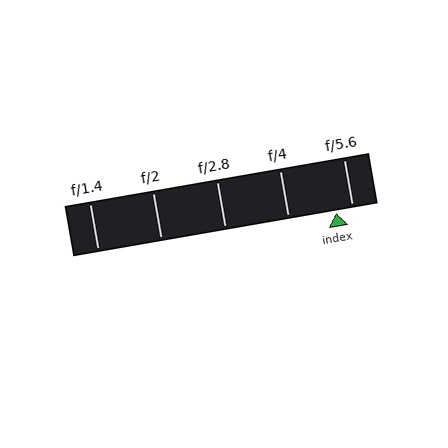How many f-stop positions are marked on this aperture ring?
There are 5 f-stop positions marked.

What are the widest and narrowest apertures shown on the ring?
The widest aperture shown is f/1.4 and the narrowest is f/5.6.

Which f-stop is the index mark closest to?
The index mark is closest to f/5.6.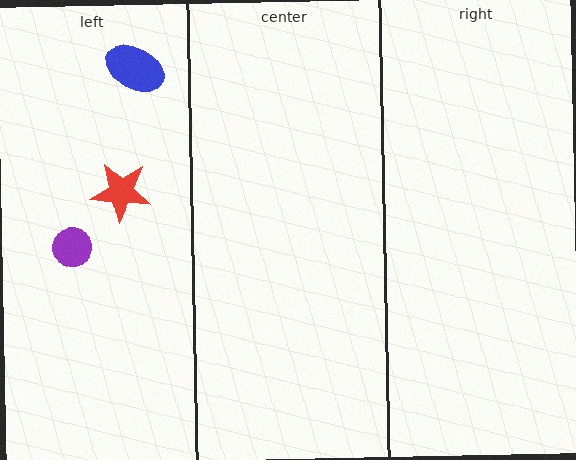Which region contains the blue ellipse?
The left region.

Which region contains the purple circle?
The left region.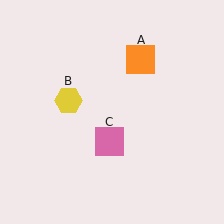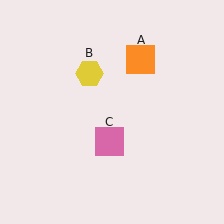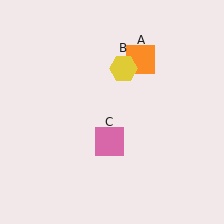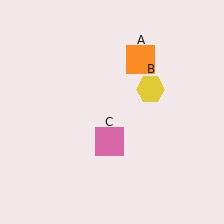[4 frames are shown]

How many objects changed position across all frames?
1 object changed position: yellow hexagon (object B).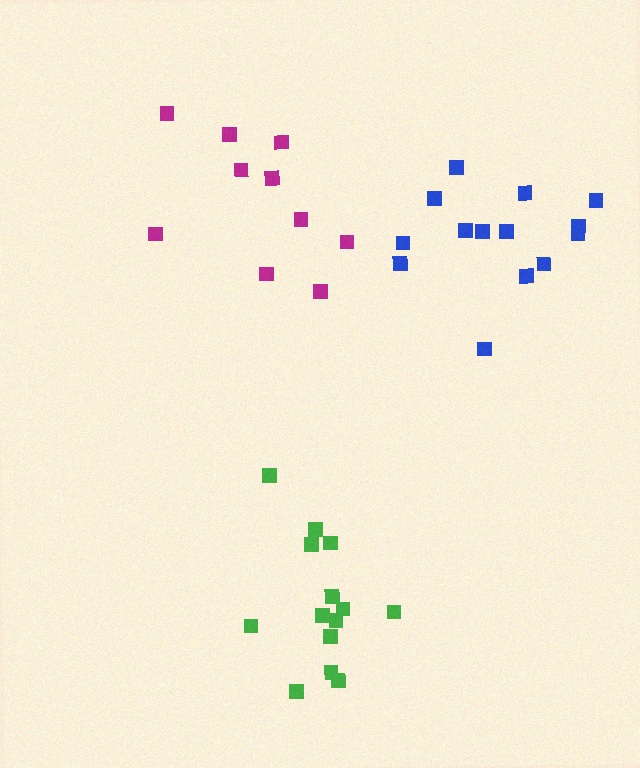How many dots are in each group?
Group 1: 10 dots, Group 2: 14 dots, Group 3: 14 dots (38 total).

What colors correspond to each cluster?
The clusters are colored: magenta, green, blue.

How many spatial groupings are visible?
There are 3 spatial groupings.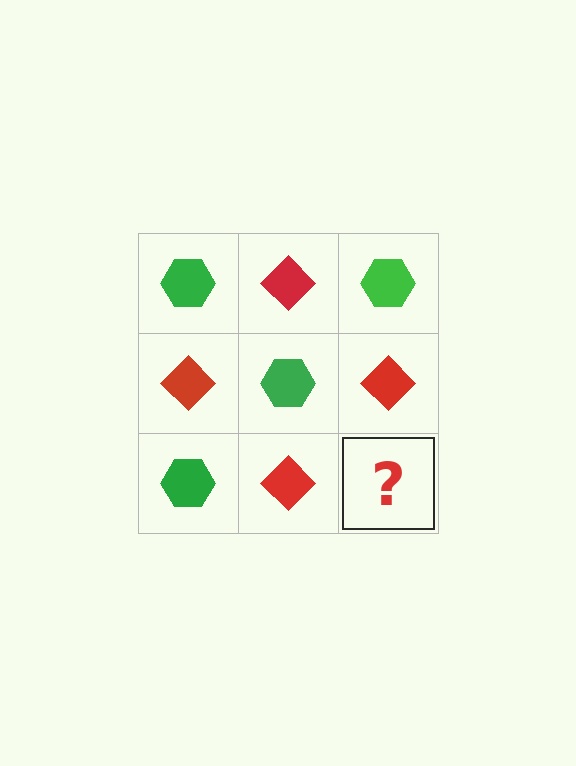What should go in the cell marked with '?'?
The missing cell should contain a green hexagon.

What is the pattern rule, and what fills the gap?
The rule is that it alternates green hexagon and red diamond in a checkerboard pattern. The gap should be filled with a green hexagon.